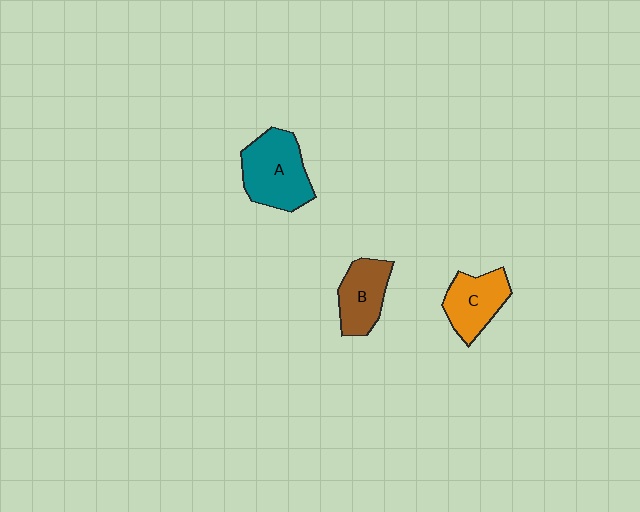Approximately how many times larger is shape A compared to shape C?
Approximately 1.4 times.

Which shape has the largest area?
Shape A (teal).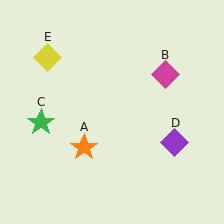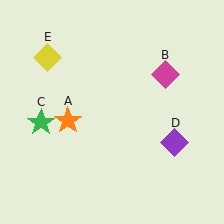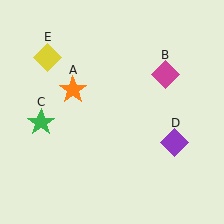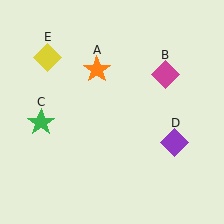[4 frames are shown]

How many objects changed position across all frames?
1 object changed position: orange star (object A).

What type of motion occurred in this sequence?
The orange star (object A) rotated clockwise around the center of the scene.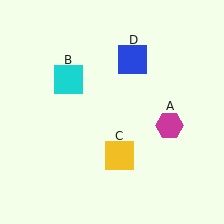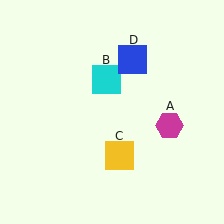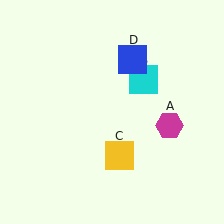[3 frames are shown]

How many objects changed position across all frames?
1 object changed position: cyan square (object B).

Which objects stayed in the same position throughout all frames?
Magenta hexagon (object A) and yellow square (object C) and blue square (object D) remained stationary.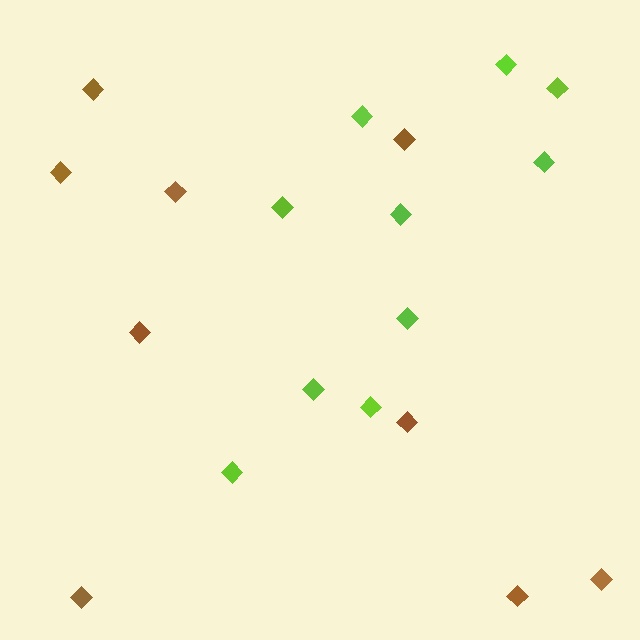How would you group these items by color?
There are 2 groups: one group of brown diamonds (9) and one group of lime diamonds (10).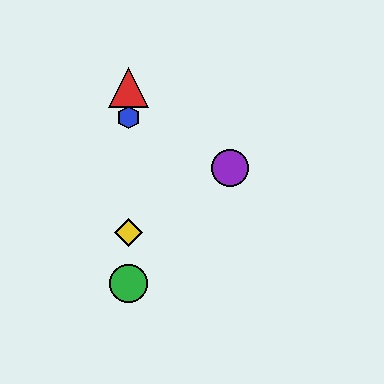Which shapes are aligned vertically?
The red triangle, the blue hexagon, the green circle, the yellow diamond are aligned vertically.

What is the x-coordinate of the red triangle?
The red triangle is at x≈129.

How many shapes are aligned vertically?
4 shapes (the red triangle, the blue hexagon, the green circle, the yellow diamond) are aligned vertically.